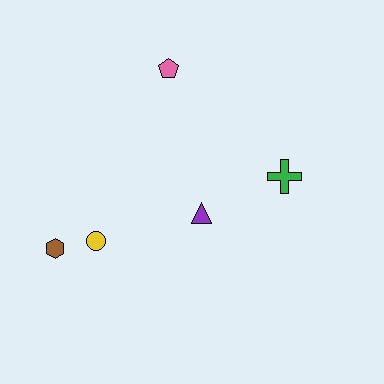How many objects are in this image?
There are 5 objects.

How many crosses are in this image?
There is 1 cross.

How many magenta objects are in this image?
There are no magenta objects.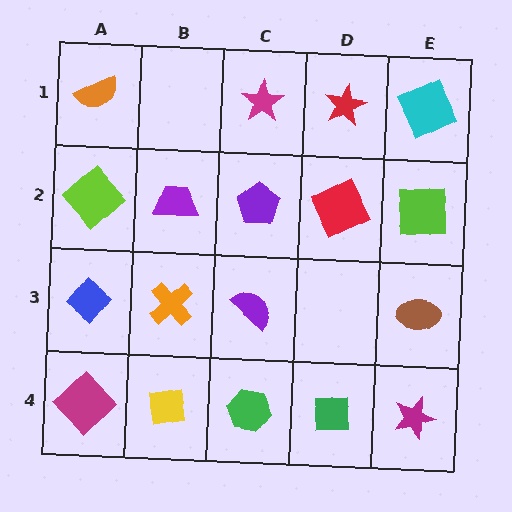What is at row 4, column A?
A magenta diamond.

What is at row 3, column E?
A brown ellipse.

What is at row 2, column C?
A purple pentagon.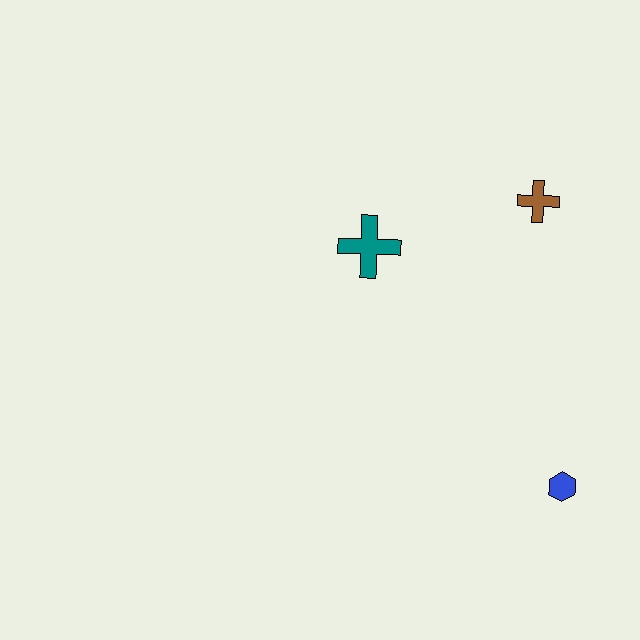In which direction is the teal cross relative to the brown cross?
The teal cross is to the left of the brown cross.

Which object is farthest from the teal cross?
The blue hexagon is farthest from the teal cross.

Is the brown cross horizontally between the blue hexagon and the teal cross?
Yes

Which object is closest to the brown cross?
The teal cross is closest to the brown cross.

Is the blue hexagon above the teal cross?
No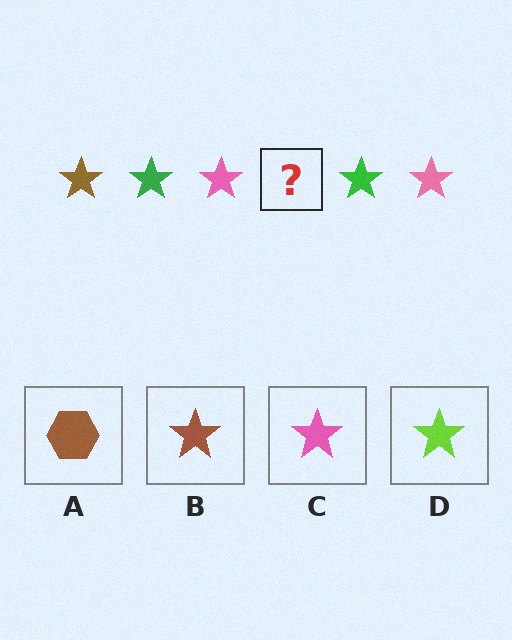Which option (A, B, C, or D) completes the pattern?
B.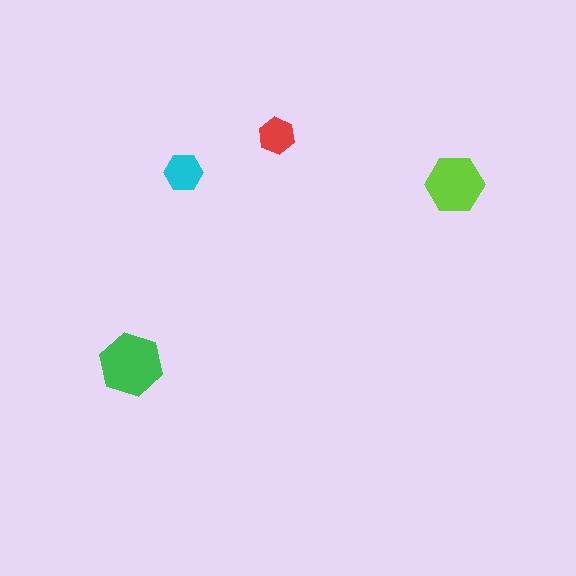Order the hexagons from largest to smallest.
the green one, the lime one, the cyan one, the red one.